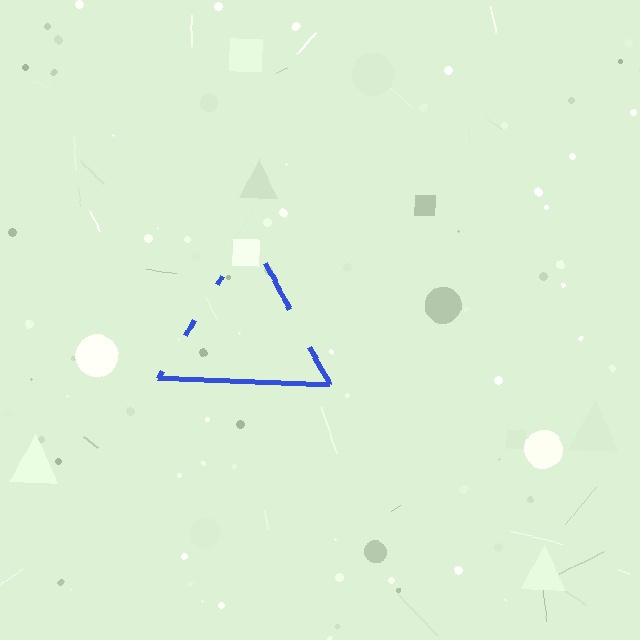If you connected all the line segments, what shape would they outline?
They would outline a triangle.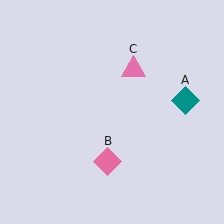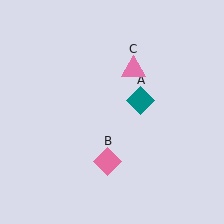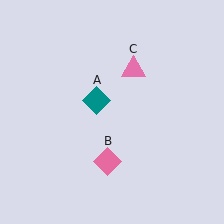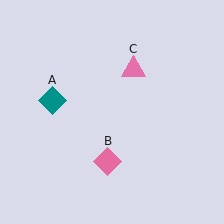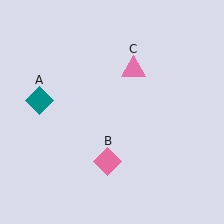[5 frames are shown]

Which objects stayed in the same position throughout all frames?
Pink diamond (object B) and pink triangle (object C) remained stationary.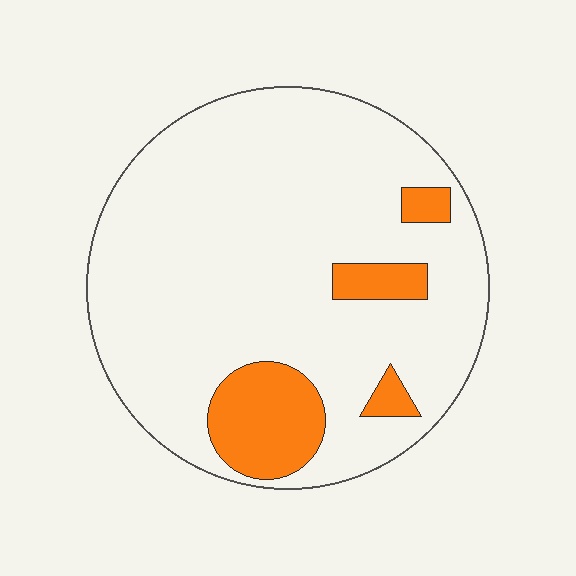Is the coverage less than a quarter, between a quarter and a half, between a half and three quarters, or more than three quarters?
Less than a quarter.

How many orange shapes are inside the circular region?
4.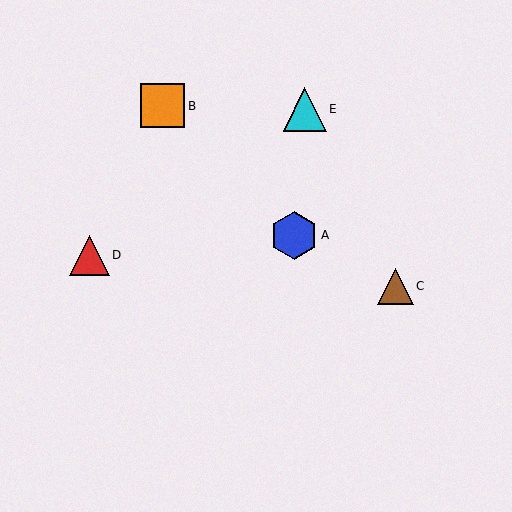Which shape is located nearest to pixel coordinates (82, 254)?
The red triangle (labeled D) at (89, 255) is nearest to that location.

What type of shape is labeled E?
Shape E is a cyan triangle.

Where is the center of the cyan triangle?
The center of the cyan triangle is at (305, 109).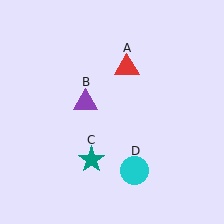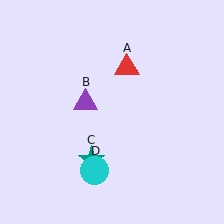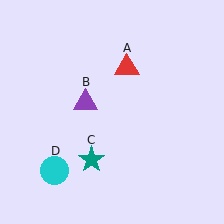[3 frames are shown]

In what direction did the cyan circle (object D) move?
The cyan circle (object D) moved left.